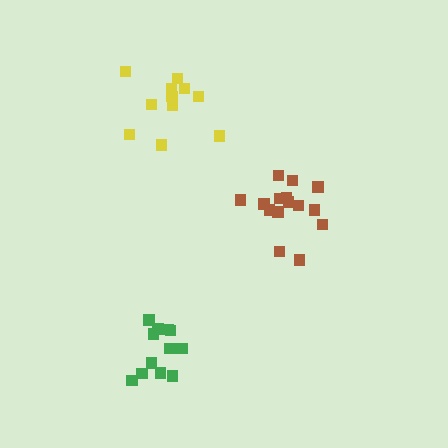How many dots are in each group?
Group 1: 11 dots, Group 2: 15 dots, Group 3: 12 dots (38 total).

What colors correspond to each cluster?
The clusters are colored: yellow, brown, green.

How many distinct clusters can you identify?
There are 3 distinct clusters.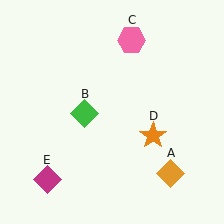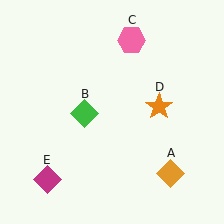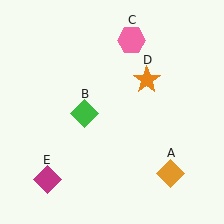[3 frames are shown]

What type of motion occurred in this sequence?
The orange star (object D) rotated counterclockwise around the center of the scene.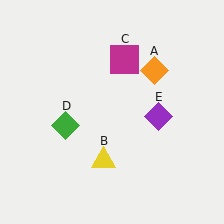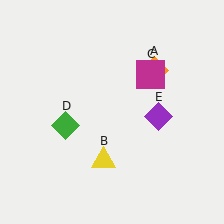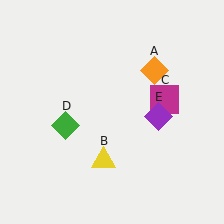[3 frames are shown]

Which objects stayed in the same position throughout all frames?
Orange diamond (object A) and yellow triangle (object B) and green diamond (object D) and purple diamond (object E) remained stationary.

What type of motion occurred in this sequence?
The magenta square (object C) rotated clockwise around the center of the scene.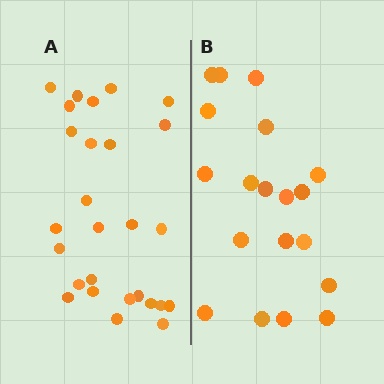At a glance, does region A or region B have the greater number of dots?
Region A (the left region) has more dots.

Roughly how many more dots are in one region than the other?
Region A has roughly 8 or so more dots than region B.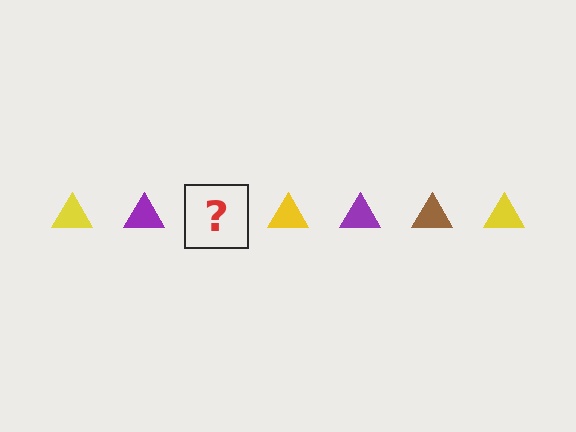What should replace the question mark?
The question mark should be replaced with a brown triangle.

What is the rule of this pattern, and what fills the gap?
The rule is that the pattern cycles through yellow, purple, brown triangles. The gap should be filled with a brown triangle.